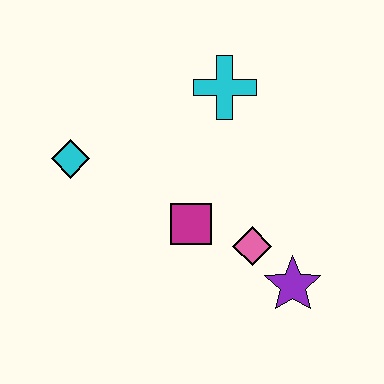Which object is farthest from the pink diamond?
The cyan diamond is farthest from the pink diamond.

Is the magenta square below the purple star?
No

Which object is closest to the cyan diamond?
The magenta square is closest to the cyan diamond.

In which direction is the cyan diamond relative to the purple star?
The cyan diamond is to the left of the purple star.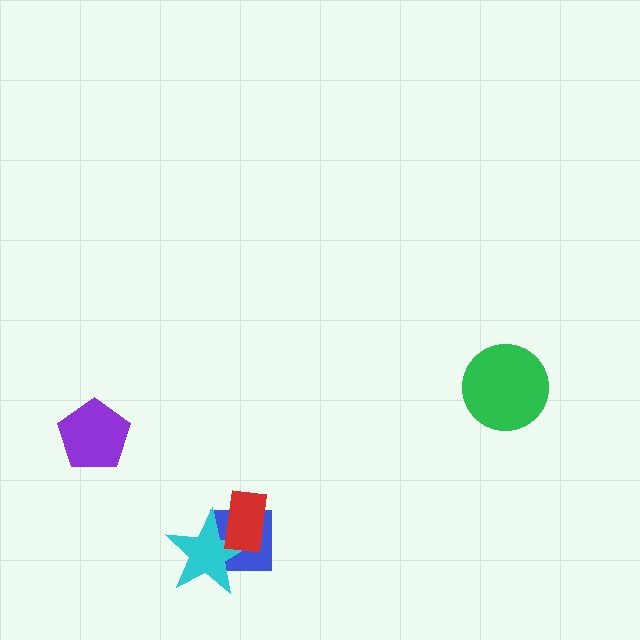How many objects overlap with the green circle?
0 objects overlap with the green circle.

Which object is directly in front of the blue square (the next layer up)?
The cyan star is directly in front of the blue square.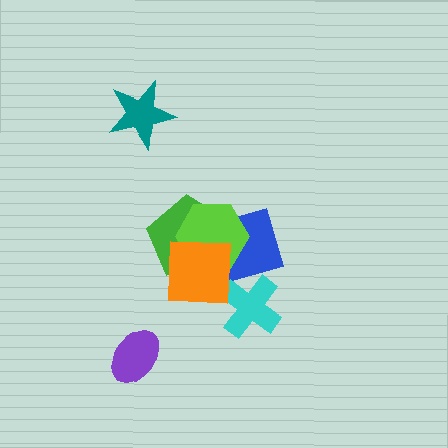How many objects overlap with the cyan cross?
2 objects overlap with the cyan cross.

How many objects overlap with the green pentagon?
3 objects overlap with the green pentagon.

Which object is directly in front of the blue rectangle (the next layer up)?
The green pentagon is directly in front of the blue rectangle.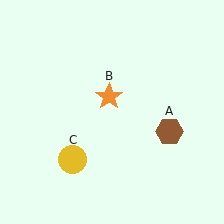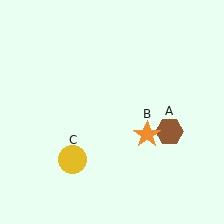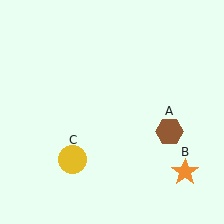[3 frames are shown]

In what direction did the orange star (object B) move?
The orange star (object B) moved down and to the right.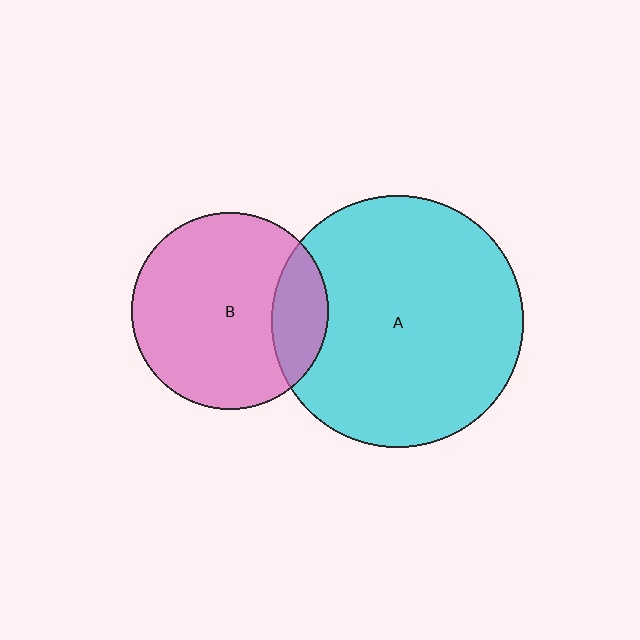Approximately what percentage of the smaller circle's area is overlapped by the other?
Approximately 20%.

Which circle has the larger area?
Circle A (cyan).